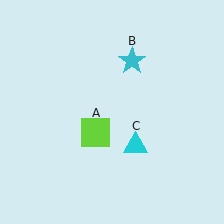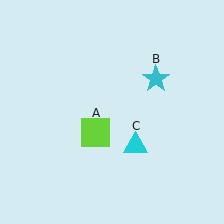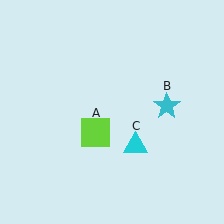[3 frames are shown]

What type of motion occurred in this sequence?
The cyan star (object B) rotated clockwise around the center of the scene.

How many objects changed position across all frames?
1 object changed position: cyan star (object B).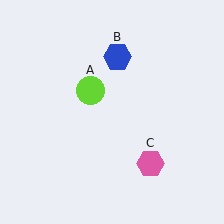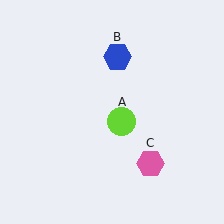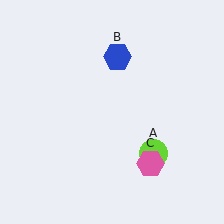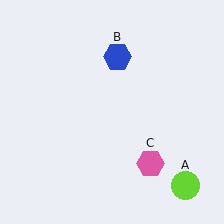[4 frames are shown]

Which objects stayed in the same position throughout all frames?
Blue hexagon (object B) and pink hexagon (object C) remained stationary.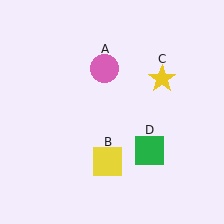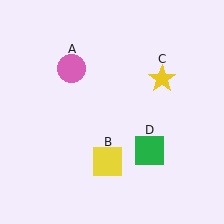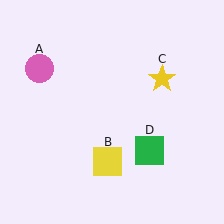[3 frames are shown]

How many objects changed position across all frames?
1 object changed position: pink circle (object A).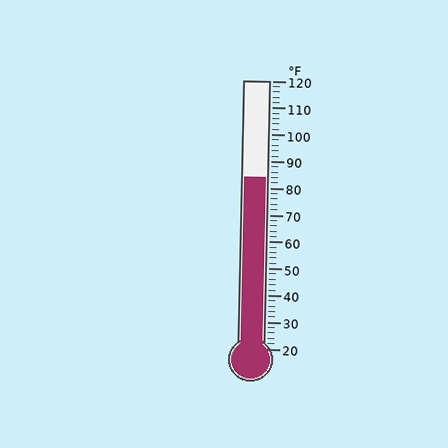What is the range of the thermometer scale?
The thermometer scale ranges from 20°F to 120°F.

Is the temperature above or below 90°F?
The temperature is below 90°F.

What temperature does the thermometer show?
The thermometer shows approximately 84°F.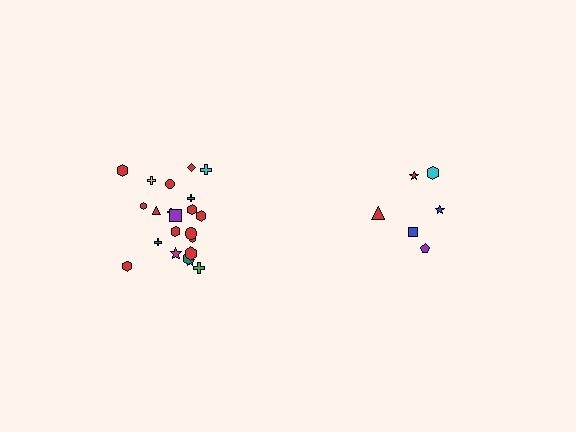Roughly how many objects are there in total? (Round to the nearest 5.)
Roughly 30 objects in total.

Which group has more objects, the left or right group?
The left group.